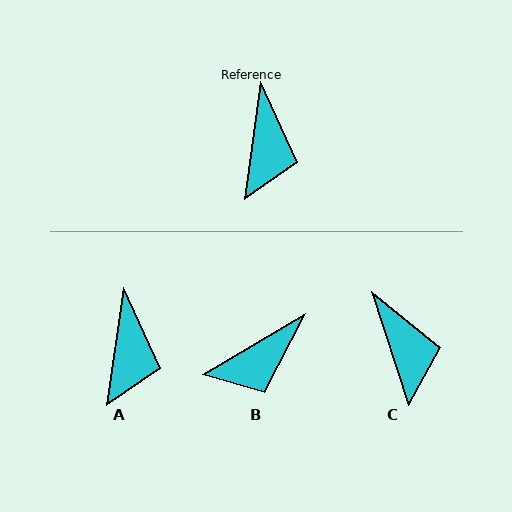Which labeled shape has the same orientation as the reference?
A.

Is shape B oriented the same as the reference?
No, it is off by about 51 degrees.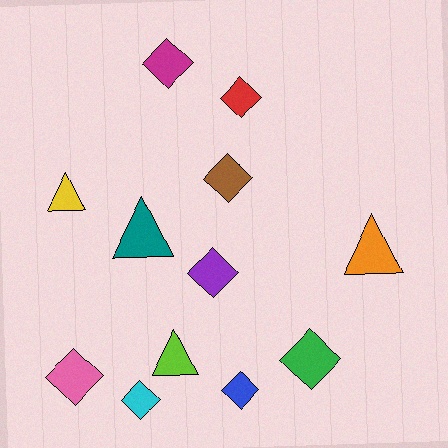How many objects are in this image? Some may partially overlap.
There are 12 objects.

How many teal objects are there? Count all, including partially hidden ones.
There is 1 teal object.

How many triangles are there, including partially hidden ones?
There are 4 triangles.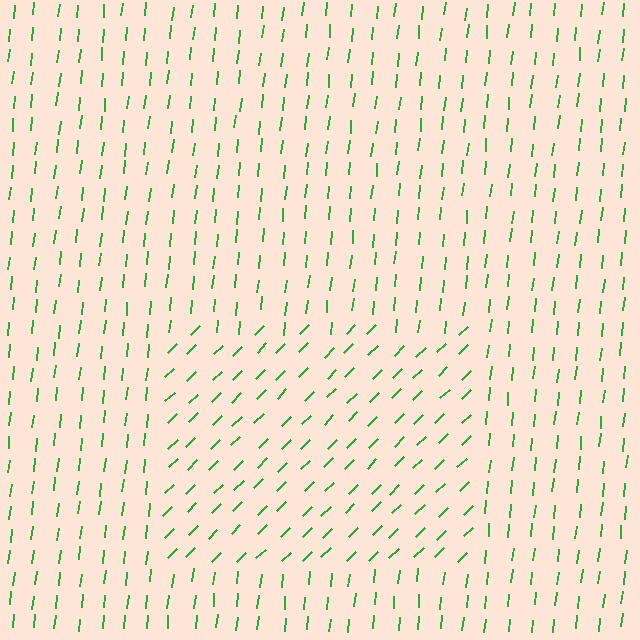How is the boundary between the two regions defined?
The boundary is defined purely by a change in line orientation (approximately 39 degrees difference). All lines are the same color and thickness.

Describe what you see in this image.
The image is filled with small green line segments. A rectangle region in the image has lines oriented differently from the surrounding lines, creating a visible texture boundary.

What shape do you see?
I see a rectangle.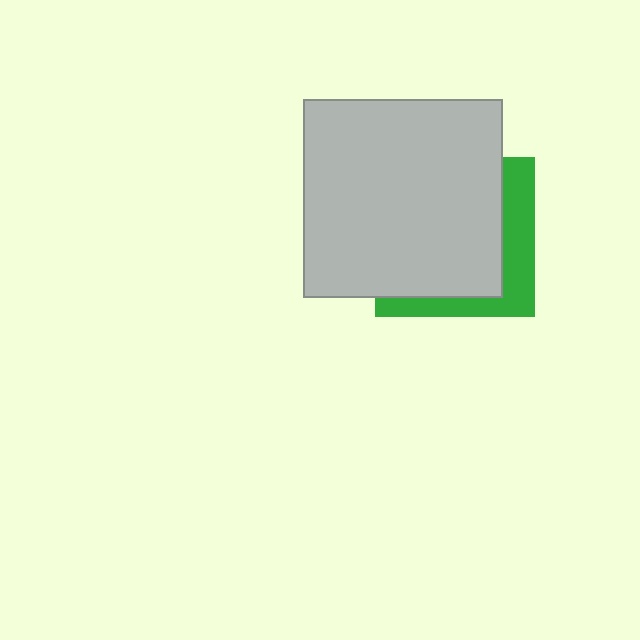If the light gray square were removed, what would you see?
You would see the complete green square.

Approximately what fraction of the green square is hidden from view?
Roughly 70% of the green square is hidden behind the light gray square.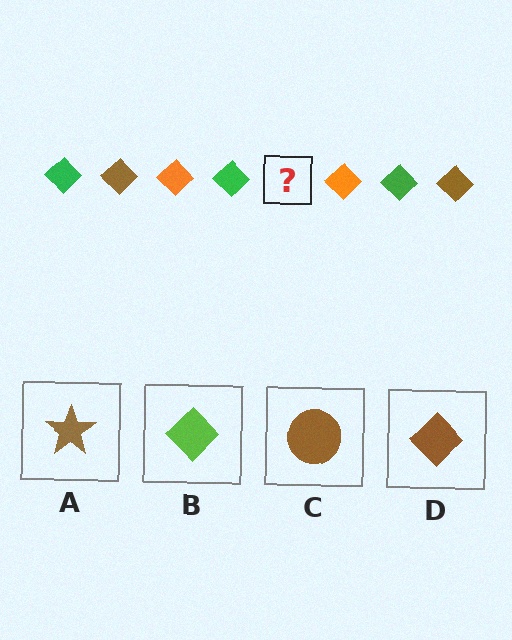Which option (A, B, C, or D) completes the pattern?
D.